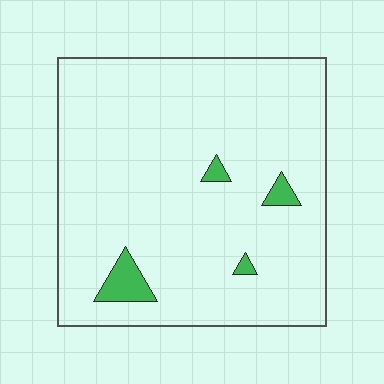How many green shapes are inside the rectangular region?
4.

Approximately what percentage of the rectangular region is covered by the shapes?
Approximately 5%.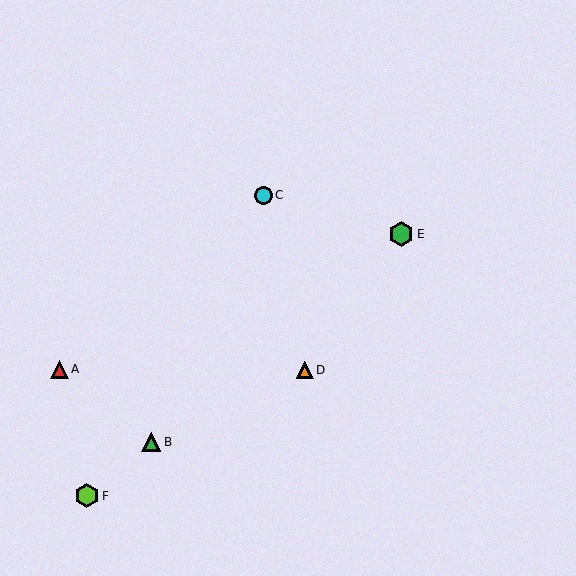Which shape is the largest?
The green hexagon (labeled E) is the largest.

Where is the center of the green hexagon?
The center of the green hexagon is at (401, 234).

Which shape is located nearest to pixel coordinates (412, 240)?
The green hexagon (labeled E) at (401, 234) is nearest to that location.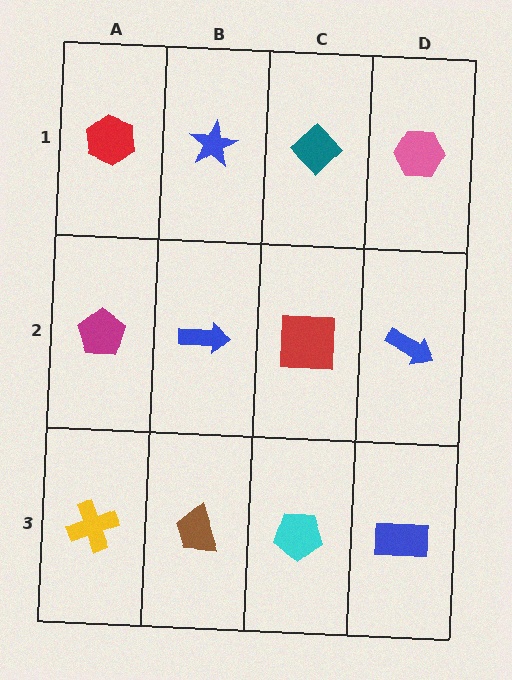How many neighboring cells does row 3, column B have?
3.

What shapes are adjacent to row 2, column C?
A teal diamond (row 1, column C), a cyan pentagon (row 3, column C), a blue arrow (row 2, column B), a blue arrow (row 2, column D).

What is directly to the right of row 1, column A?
A blue star.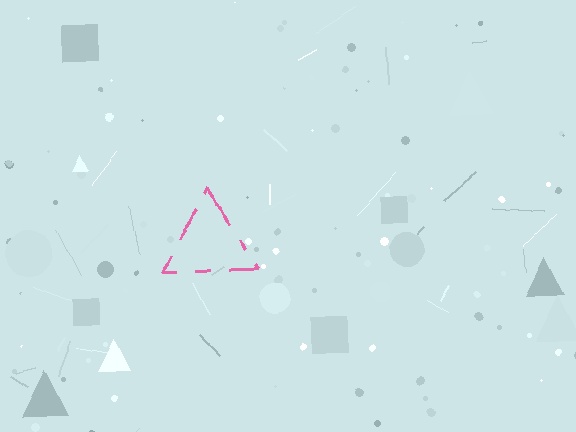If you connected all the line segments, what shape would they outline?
They would outline a triangle.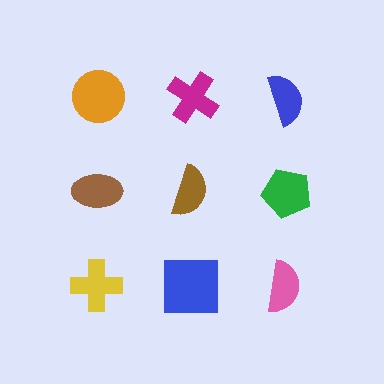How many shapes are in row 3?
3 shapes.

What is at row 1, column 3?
A blue semicircle.